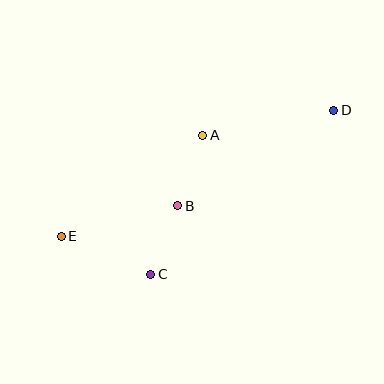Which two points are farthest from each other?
Points D and E are farthest from each other.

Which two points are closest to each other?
Points B and C are closest to each other.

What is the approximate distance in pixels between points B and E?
The distance between B and E is approximately 121 pixels.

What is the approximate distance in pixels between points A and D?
The distance between A and D is approximately 133 pixels.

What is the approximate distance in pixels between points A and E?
The distance between A and E is approximately 174 pixels.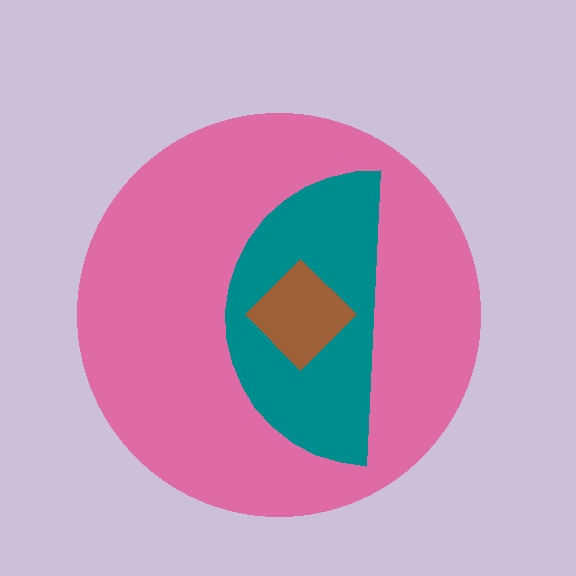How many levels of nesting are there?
3.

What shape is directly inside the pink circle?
The teal semicircle.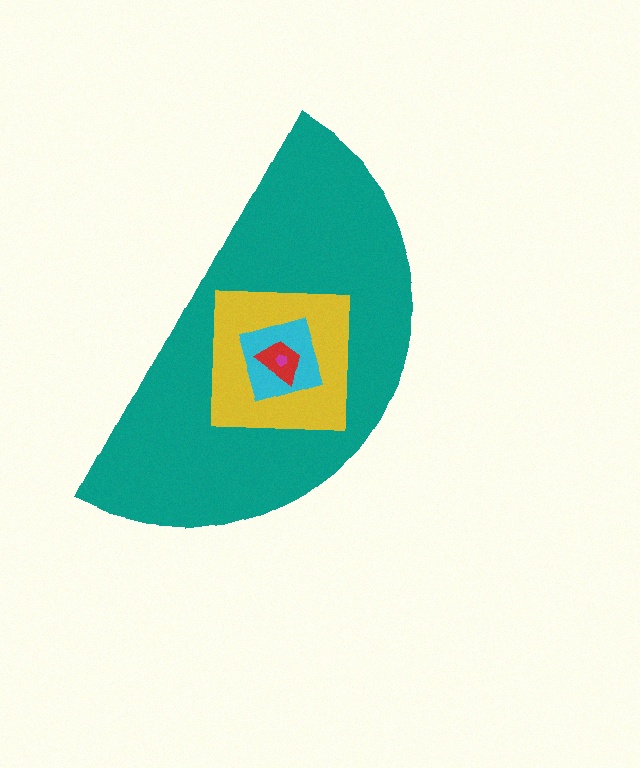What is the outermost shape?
The teal semicircle.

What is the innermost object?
The magenta pentagon.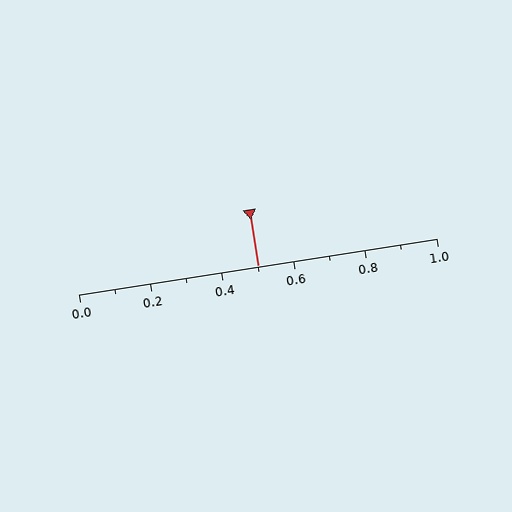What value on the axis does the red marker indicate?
The marker indicates approximately 0.5.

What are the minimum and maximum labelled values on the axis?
The axis runs from 0.0 to 1.0.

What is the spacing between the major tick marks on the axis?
The major ticks are spaced 0.2 apart.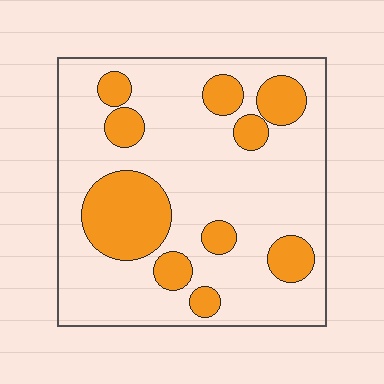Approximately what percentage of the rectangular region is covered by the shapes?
Approximately 25%.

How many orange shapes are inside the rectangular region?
10.